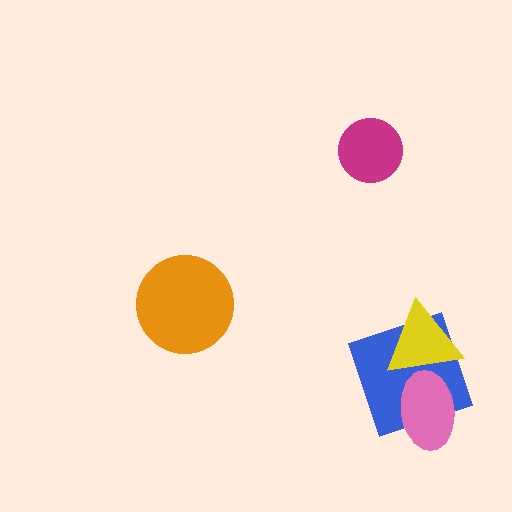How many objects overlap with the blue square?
2 objects overlap with the blue square.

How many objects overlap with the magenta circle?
0 objects overlap with the magenta circle.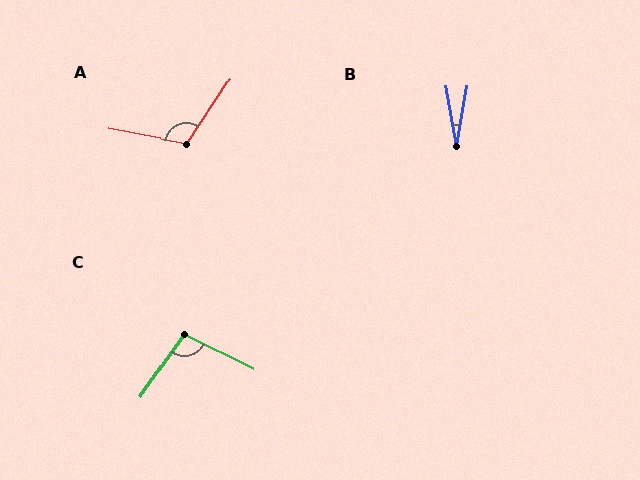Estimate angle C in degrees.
Approximately 99 degrees.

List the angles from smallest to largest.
B (19°), C (99°), A (113°).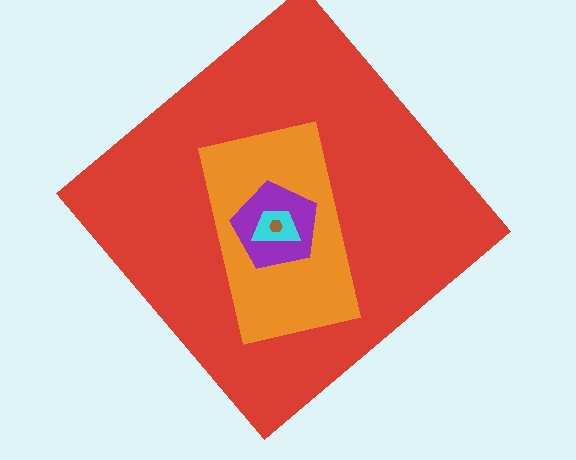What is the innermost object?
The brown hexagon.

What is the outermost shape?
The red diamond.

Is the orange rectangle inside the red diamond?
Yes.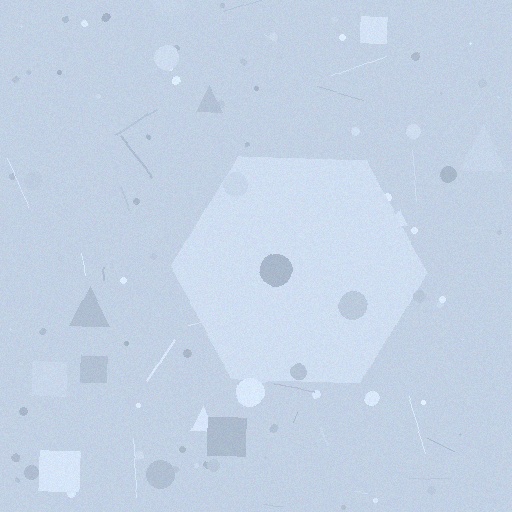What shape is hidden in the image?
A hexagon is hidden in the image.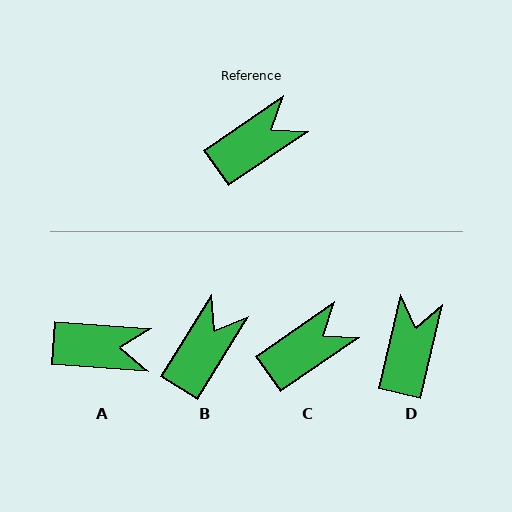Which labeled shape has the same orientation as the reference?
C.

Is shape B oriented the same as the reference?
No, it is off by about 24 degrees.